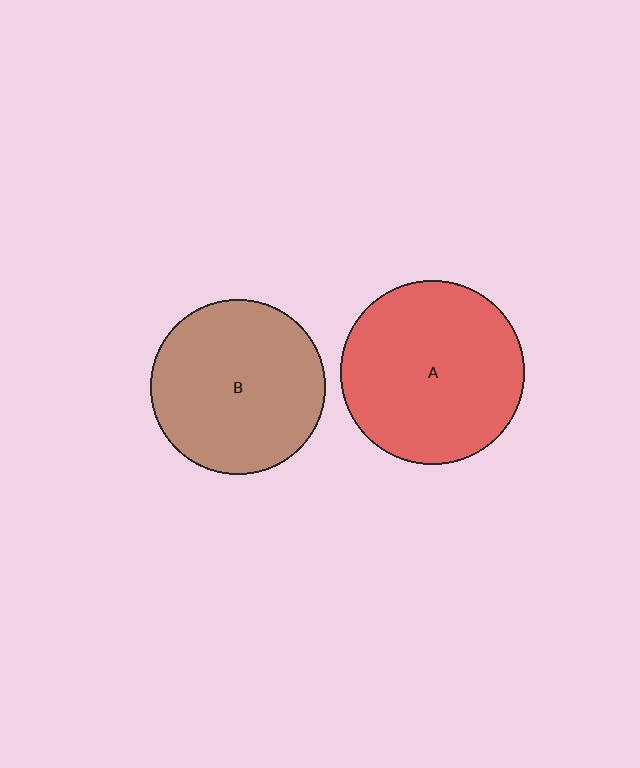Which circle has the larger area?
Circle A (red).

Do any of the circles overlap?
No, none of the circles overlap.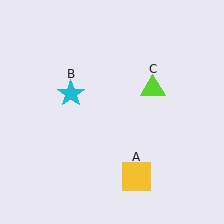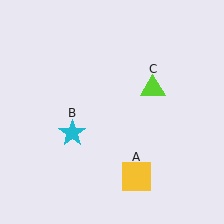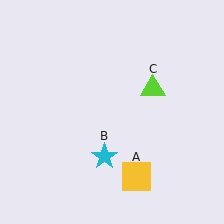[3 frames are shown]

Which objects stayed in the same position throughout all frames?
Yellow square (object A) and lime triangle (object C) remained stationary.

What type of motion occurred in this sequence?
The cyan star (object B) rotated counterclockwise around the center of the scene.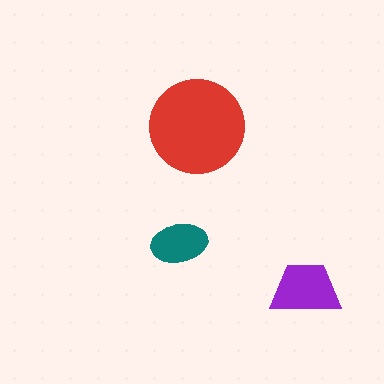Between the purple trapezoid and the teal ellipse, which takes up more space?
The purple trapezoid.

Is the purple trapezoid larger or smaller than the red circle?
Smaller.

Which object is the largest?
The red circle.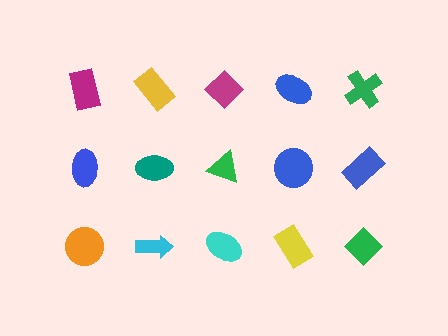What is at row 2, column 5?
A blue rectangle.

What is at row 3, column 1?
An orange circle.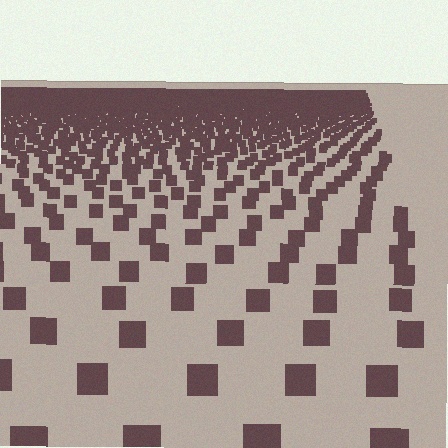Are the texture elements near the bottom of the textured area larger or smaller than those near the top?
Larger. Near the bottom, elements are closer to the viewer and appear at a bigger on-screen size.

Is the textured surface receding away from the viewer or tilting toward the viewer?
The surface is receding away from the viewer. Texture elements get smaller and denser toward the top.